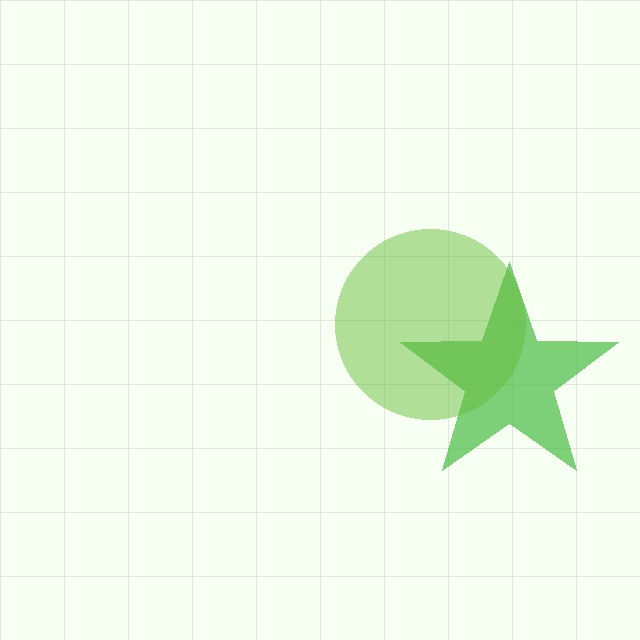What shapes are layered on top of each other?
The layered shapes are: a green star, a lime circle.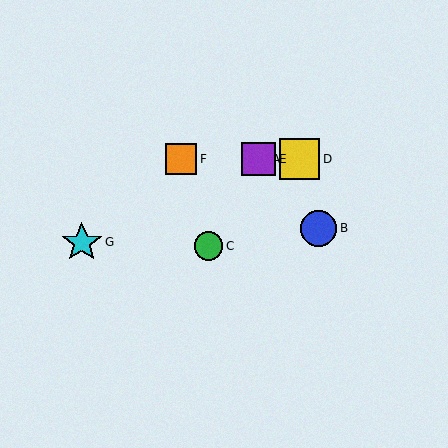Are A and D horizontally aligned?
Yes, both are at y≈159.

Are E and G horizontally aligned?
No, E is at y≈159 and G is at y≈242.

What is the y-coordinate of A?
Object A is at y≈159.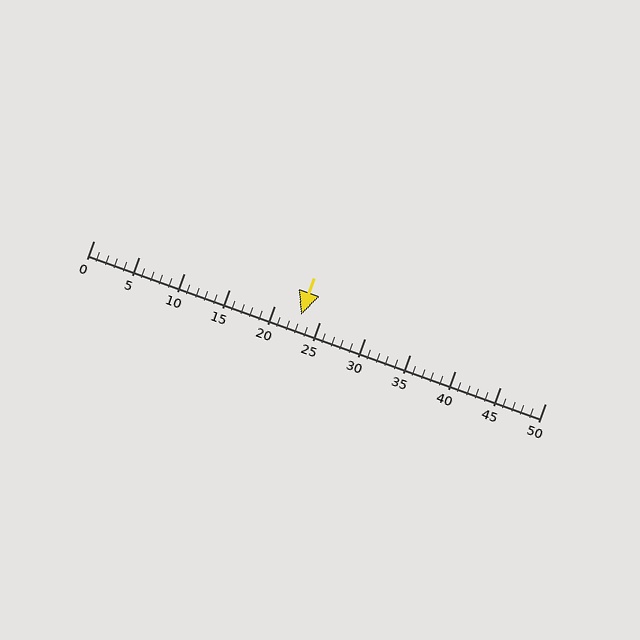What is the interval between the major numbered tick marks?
The major tick marks are spaced 5 units apart.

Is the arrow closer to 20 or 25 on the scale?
The arrow is closer to 25.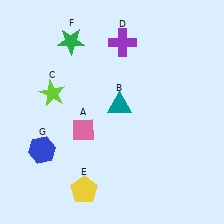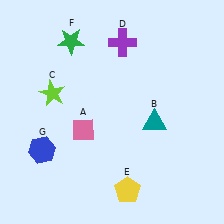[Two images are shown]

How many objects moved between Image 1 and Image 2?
2 objects moved between the two images.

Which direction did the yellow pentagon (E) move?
The yellow pentagon (E) moved right.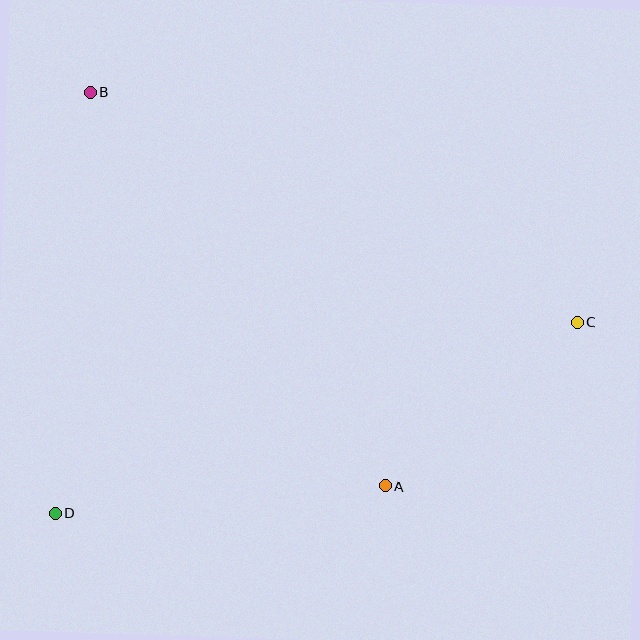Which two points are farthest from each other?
Points C and D are farthest from each other.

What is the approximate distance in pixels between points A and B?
The distance between A and B is approximately 492 pixels.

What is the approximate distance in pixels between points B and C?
The distance between B and C is approximately 539 pixels.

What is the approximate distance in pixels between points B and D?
The distance between B and D is approximately 423 pixels.